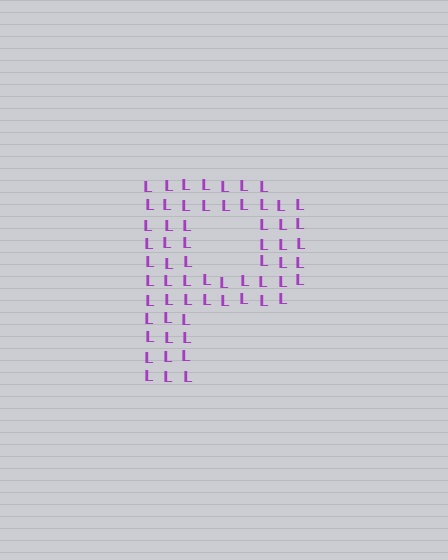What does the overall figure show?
The overall figure shows the letter P.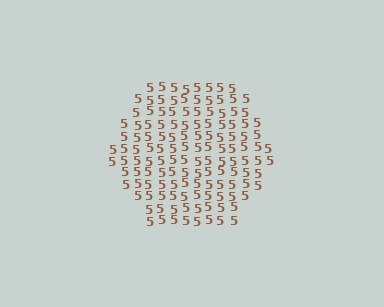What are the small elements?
The small elements are digit 5's.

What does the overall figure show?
The overall figure shows a hexagon.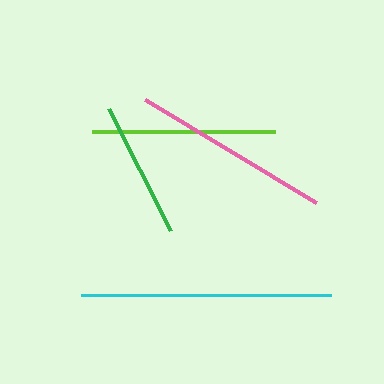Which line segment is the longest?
The cyan line is the longest at approximately 250 pixels.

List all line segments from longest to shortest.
From longest to shortest: cyan, pink, lime, green.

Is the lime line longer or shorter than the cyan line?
The cyan line is longer than the lime line.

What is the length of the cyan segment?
The cyan segment is approximately 250 pixels long.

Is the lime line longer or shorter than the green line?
The lime line is longer than the green line.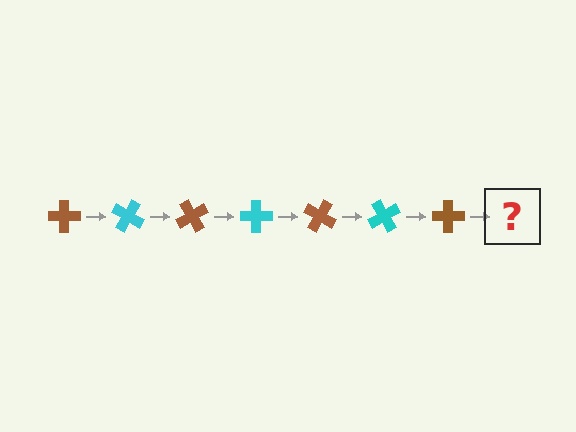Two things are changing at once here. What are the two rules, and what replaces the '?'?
The two rules are that it rotates 30 degrees each step and the color cycles through brown and cyan. The '?' should be a cyan cross, rotated 210 degrees from the start.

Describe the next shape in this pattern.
It should be a cyan cross, rotated 210 degrees from the start.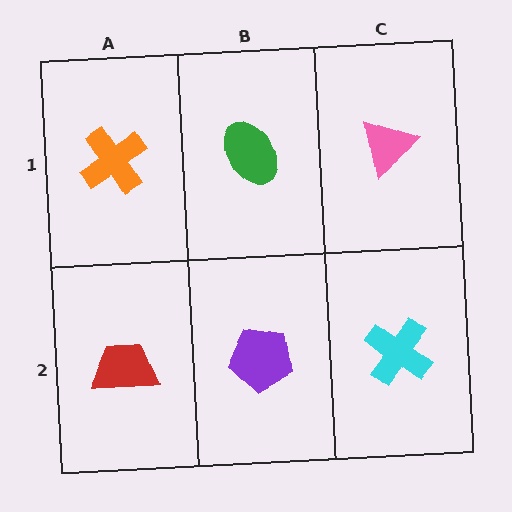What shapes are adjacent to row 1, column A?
A red trapezoid (row 2, column A), a green ellipse (row 1, column B).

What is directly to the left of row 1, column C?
A green ellipse.